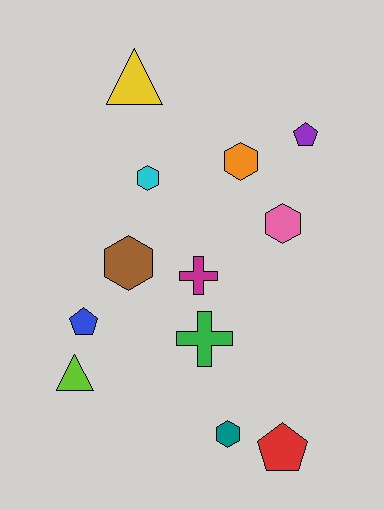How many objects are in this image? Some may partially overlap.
There are 12 objects.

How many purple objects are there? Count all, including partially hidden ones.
There is 1 purple object.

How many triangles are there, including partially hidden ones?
There are 2 triangles.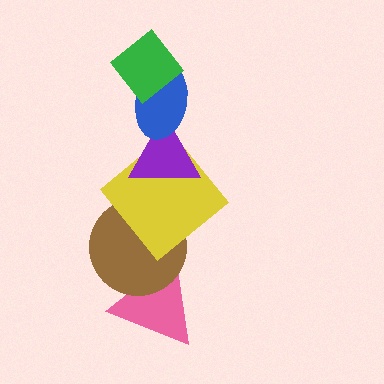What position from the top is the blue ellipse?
The blue ellipse is 2nd from the top.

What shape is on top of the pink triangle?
The brown circle is on top of the pink triangle.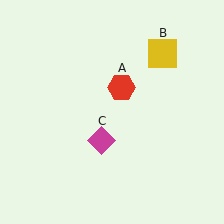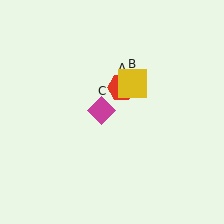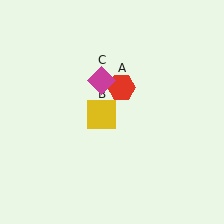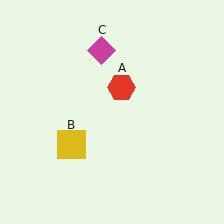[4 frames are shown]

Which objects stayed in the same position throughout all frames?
Red hexagon (object A) remained stationary.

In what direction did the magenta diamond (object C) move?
The magenta diamond (object C) moved up.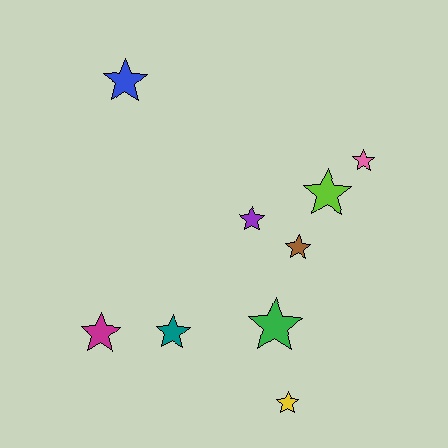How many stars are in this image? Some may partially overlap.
There are 9 stars.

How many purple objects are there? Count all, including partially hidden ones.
There is 1 purple object.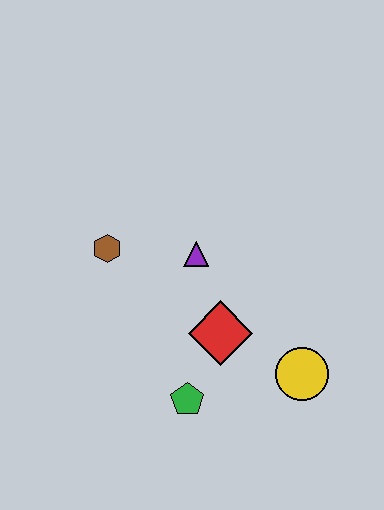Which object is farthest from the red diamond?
The brown hexagon is farthest from the red diamond.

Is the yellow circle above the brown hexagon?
No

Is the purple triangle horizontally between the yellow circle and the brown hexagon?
Yes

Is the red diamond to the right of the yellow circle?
No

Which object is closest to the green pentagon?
The red diamond is closest to the green pentagon.